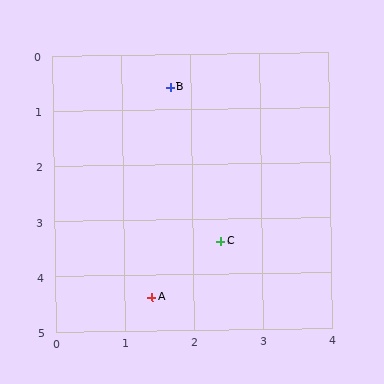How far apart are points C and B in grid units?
Points C and B are about 2.9 grid units apart.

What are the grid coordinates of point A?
Point A is at approximately (1.4, 4.4).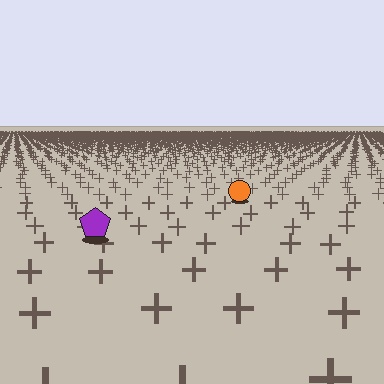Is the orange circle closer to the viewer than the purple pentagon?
No. The purple pentagon is closer — you can tell from the texture gradient: the ground texture is coarser near it.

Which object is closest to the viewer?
The purple pentagon is closest. The texture marks near it are larger and more spread out.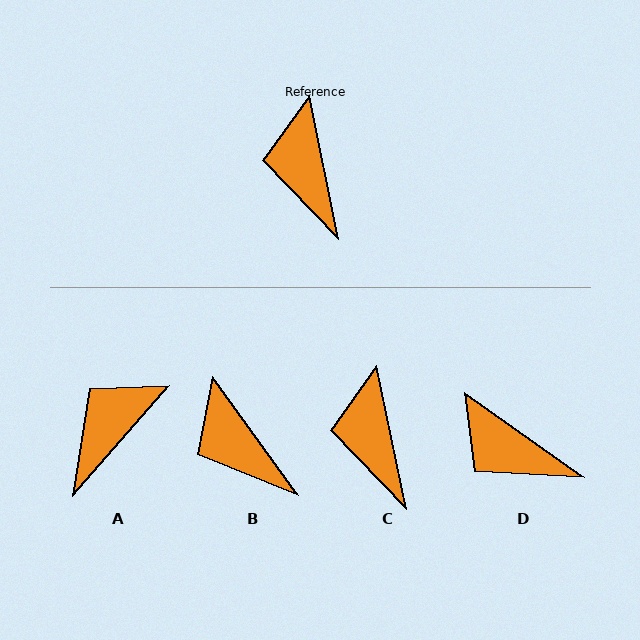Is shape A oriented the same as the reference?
No, it is off by about 53 degrees.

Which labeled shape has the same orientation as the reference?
C.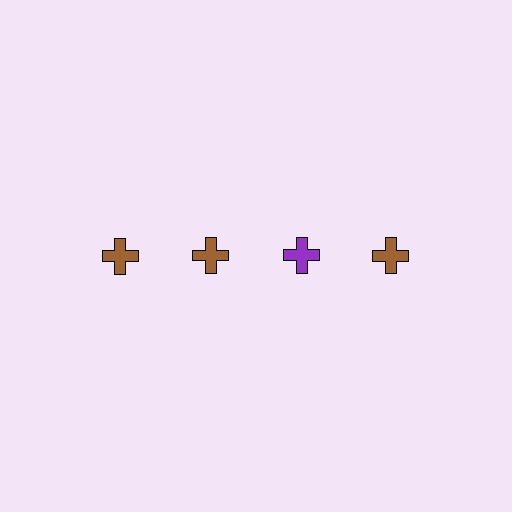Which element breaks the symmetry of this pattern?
The purple cross in the top row, center column breaks the symmetry. All other shapes are brown crosses.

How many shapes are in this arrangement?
There are 4 shapes arranged in a grid pattern.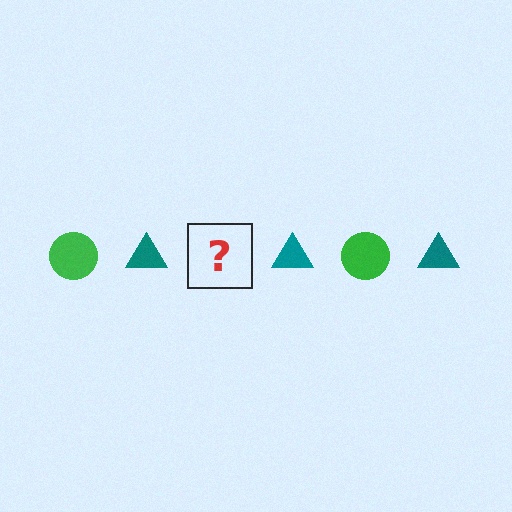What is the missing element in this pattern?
The missing element is a green circle.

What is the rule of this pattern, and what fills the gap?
The rule is that the pattern alternates between green circle and teal triangle. The gap should be filled with a green circle.